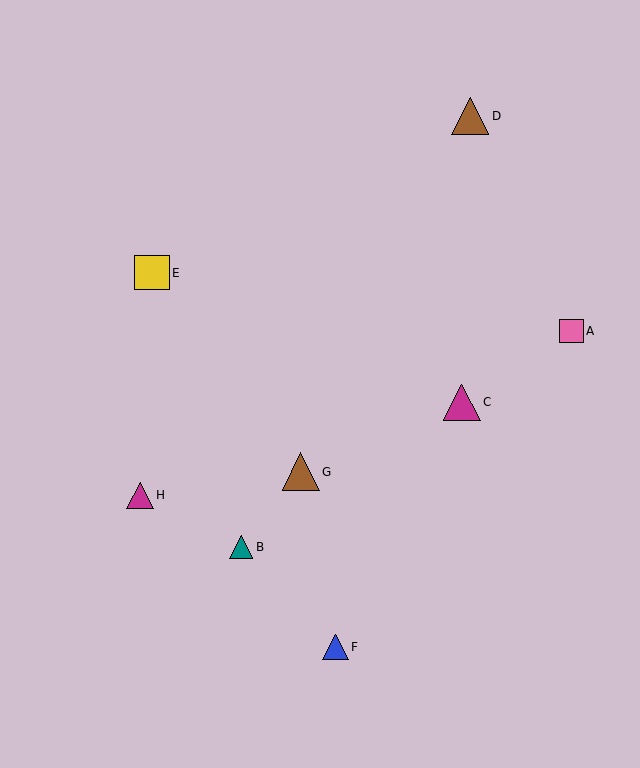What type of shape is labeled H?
Shape H is a magenta triangle.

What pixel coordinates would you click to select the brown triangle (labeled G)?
Click at (301, 472) to select the brown triangle G.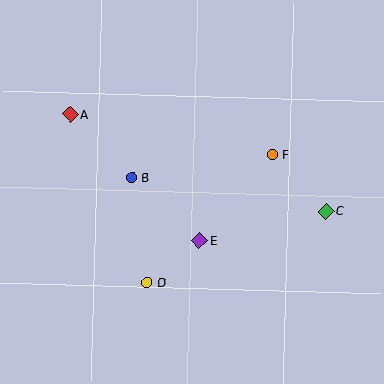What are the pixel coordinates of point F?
Point F is at (272, 155).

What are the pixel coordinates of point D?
Point D is at (147, 283).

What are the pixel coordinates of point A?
Point A is at (70, 114).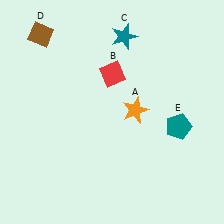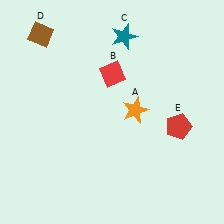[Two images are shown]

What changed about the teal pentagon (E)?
In Image 1, E is teal. In Image 2, it changed to red.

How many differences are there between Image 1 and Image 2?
There is 1 difference between the two images.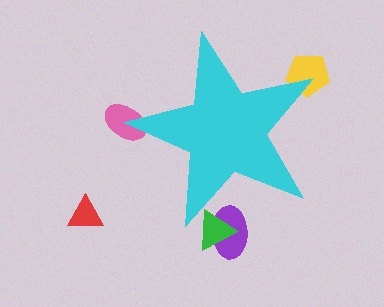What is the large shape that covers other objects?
A cyan star.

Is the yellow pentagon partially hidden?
Yes, the yellow pentagon is partially hidden behind the cyan star.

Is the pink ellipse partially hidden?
Yes, the pink ellipse is partially hidden behind the cyan star.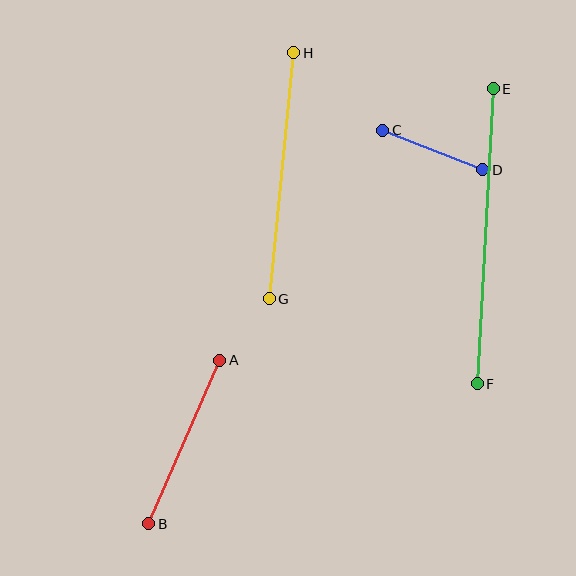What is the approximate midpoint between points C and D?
The midpoint is at approximately (433, 150) pixels.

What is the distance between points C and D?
The distance is approximately 108 pixels.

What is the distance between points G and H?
The distance is approximately 247 pixels.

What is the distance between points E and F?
The distance is approximately 296 pixels.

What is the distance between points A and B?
The distance is approximately 178 pixels.